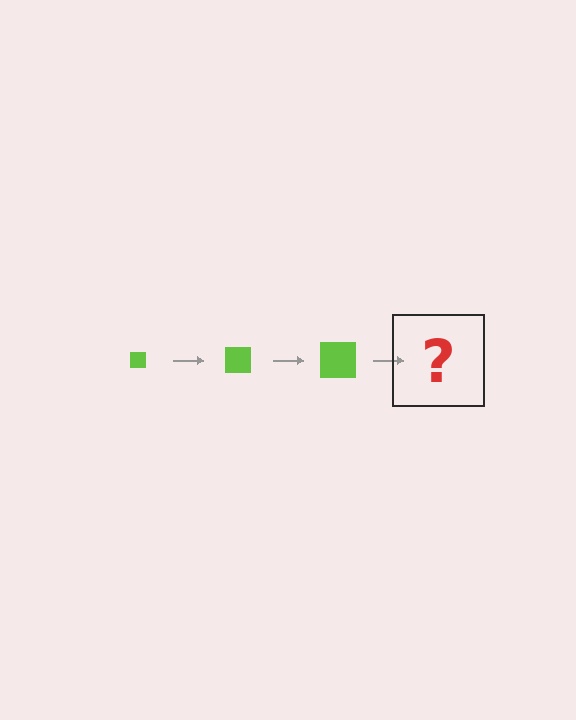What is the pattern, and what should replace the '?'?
The pattern is that the square gets progressively larger each step. The '?' should be a lime square, larger than the previous one.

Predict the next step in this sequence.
The next step is a lime square, larger than the previous one.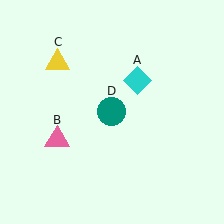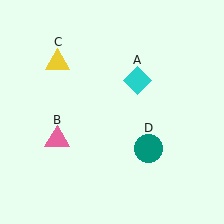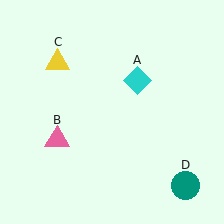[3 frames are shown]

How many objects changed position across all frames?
1 object changed position: teal circle (object D).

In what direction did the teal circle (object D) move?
The teal circle (object D) moved down and to the right.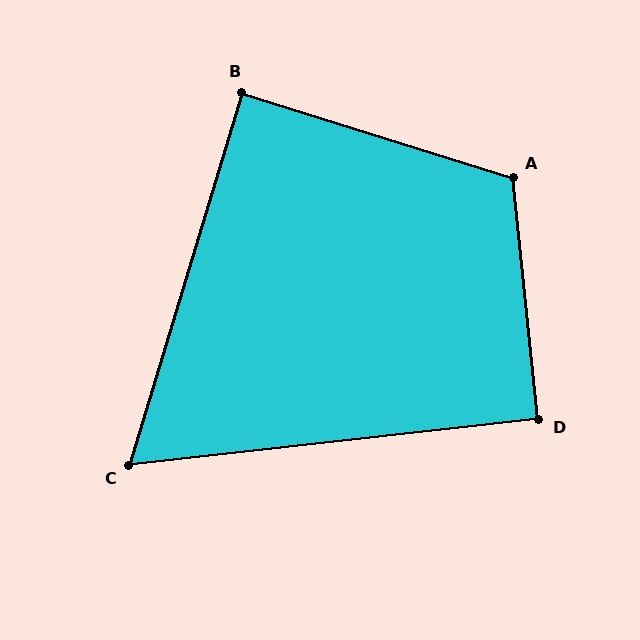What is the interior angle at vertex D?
Approximately 90 degrees (approximately right).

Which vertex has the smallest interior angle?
C, at approximately 67 degrees.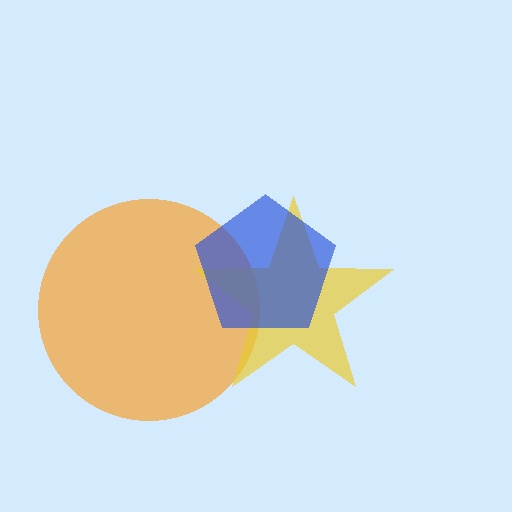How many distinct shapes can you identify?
There are 3 distinct shapes: an orange circle, a yellow star, a blue pentagon.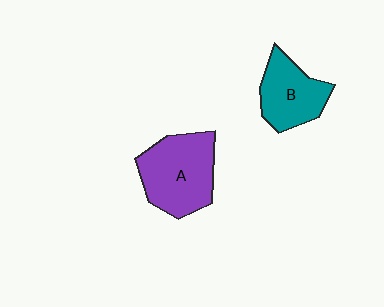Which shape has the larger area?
Shape A (purple).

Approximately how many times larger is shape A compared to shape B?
Approximately 1.4 times.